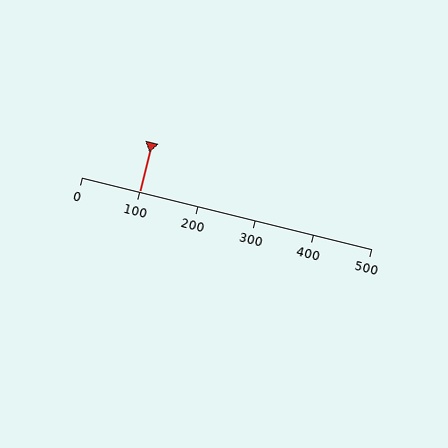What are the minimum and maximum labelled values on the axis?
The axis runs from 0 to 500.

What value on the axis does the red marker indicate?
The marker indicates approximately 100.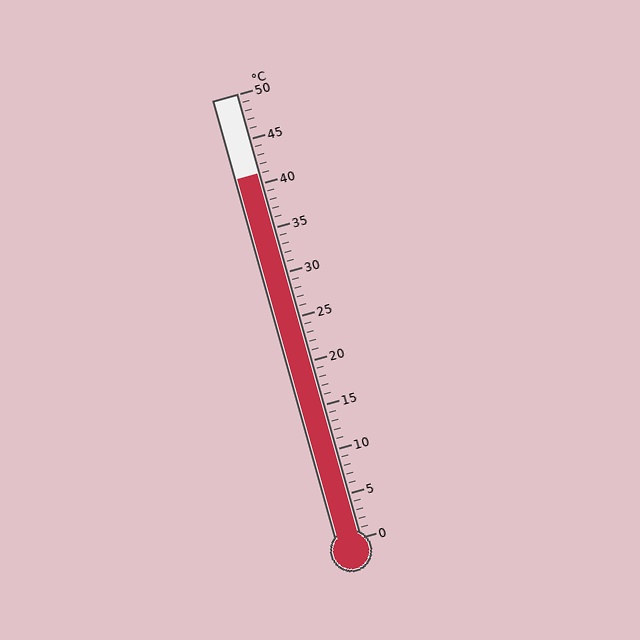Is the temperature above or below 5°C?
The temperature is above 5°C.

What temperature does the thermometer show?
The thermometer shows approximately 41°C.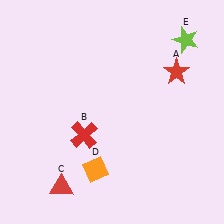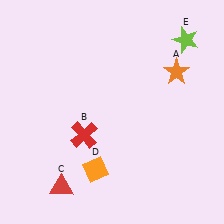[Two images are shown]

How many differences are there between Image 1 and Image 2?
There is 1 difference between the two images.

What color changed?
The star (A) changed from red in Image 1 to orange in Image 2.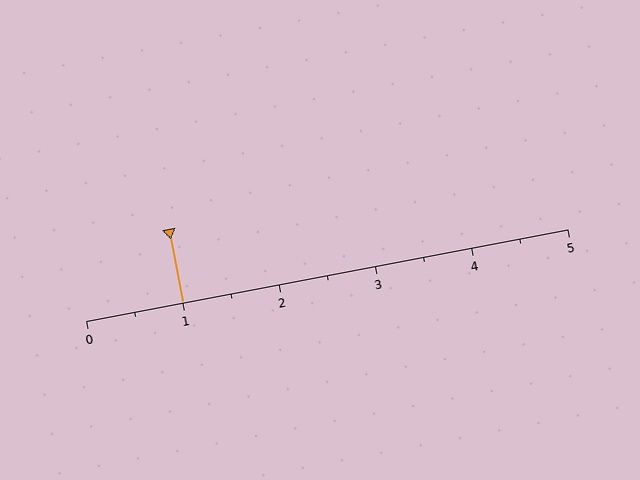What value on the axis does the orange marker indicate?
The marker indicates approximately 1.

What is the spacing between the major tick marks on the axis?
The major ticks are spaced 1 apart.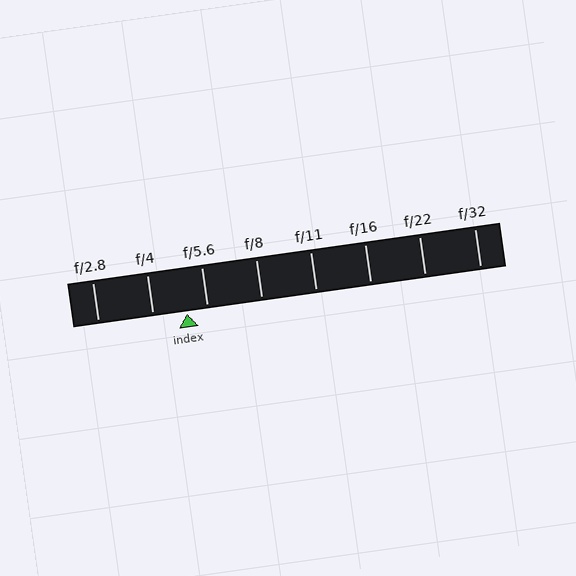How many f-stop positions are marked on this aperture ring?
There are 8 f-stop positions marked.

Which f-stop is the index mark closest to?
The index mark is closest to f/5.6.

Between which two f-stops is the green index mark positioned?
The index mark is between f/4 and f/5.6.